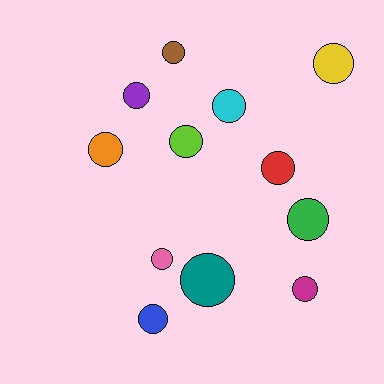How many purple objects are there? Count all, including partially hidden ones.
There is 1 purple object.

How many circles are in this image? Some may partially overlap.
There are 12 circles.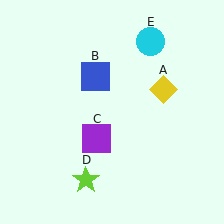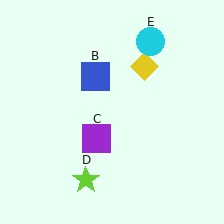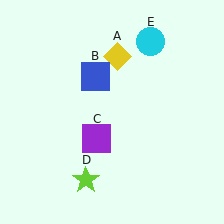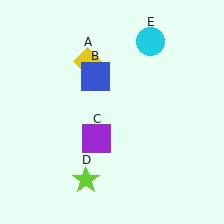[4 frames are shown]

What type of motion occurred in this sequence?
The yellow diamond (object A) rotated counterclockwise around the center of the scene.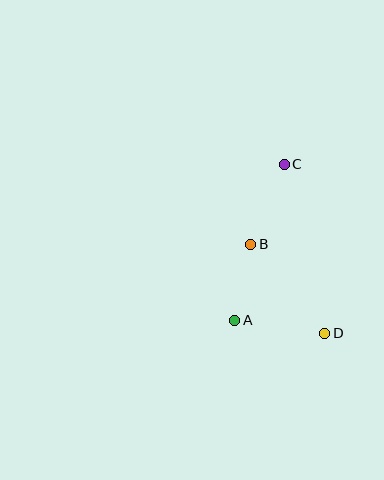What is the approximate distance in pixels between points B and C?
The distance between B and C is approximately 87 pixels.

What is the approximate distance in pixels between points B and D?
The distance between B and D is approximately 115 pixels.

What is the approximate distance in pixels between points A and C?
The distance between A and C is approximately 164 pixels.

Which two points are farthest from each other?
Points C and D are farthest from each other.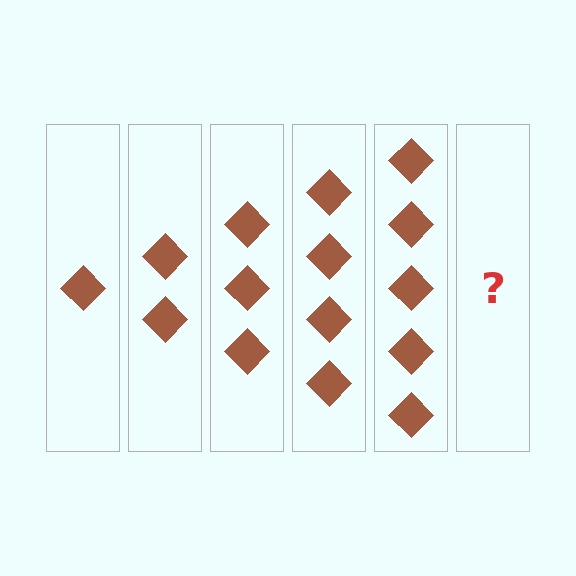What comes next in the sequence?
The next element should be 6 diamonds.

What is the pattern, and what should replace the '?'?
The pattern is that each step adds one more diamond. The '?' should be 6 diamonds.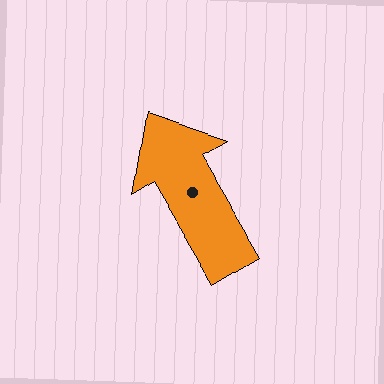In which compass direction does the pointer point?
Northwest.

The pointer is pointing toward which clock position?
Roughly 11 o'clock.